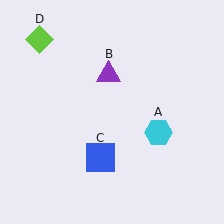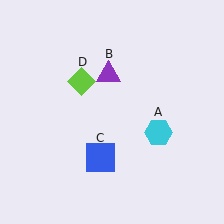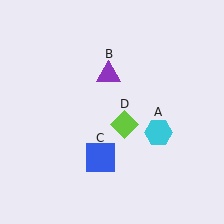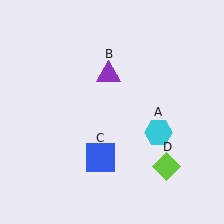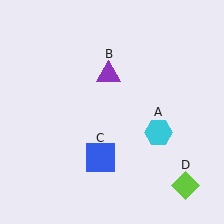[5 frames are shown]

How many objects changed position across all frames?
1 object changed position: lime diamond (object D).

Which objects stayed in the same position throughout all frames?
Cyan hexagon (object A) and purple triangle (object B) and blue square (object C) remained stationary.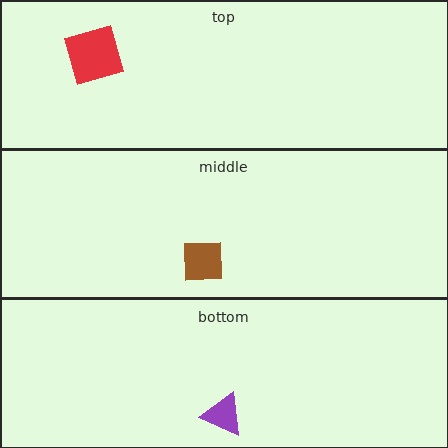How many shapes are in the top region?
1.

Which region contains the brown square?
The middle region.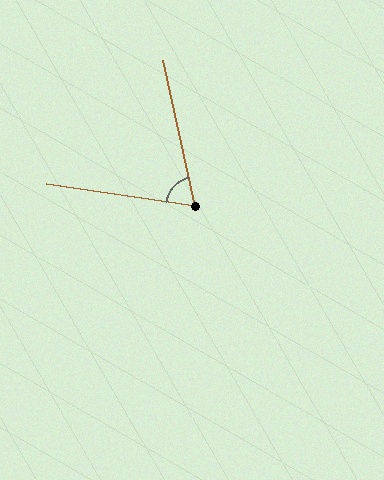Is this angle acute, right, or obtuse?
It is acute.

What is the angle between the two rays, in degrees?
Approximately 69 degrees.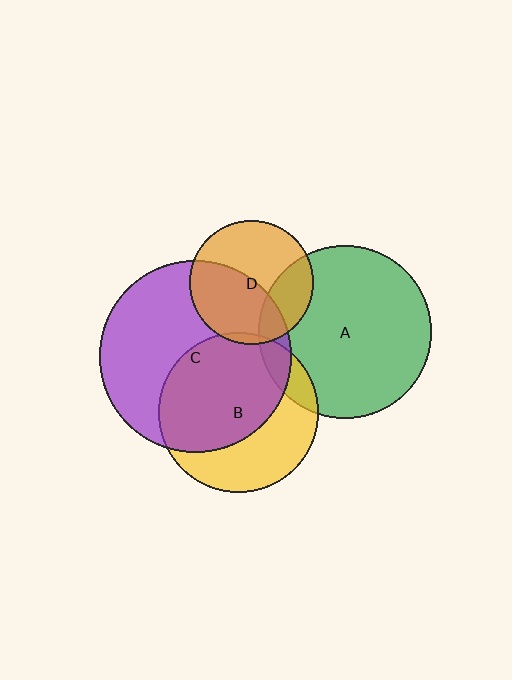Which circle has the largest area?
Circle C (purple).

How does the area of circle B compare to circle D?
Approximately 1.6 times.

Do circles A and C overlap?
Yes.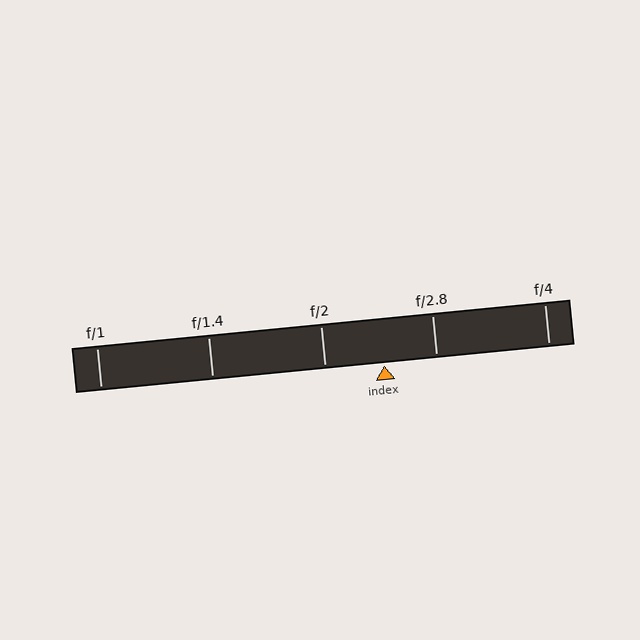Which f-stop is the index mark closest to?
The index mark is closest to f/2.8.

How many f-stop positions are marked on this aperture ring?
There are 5 f-stop positions marked.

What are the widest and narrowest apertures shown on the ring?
The widest aperture shown is f/1 and the narrowest is f/4.